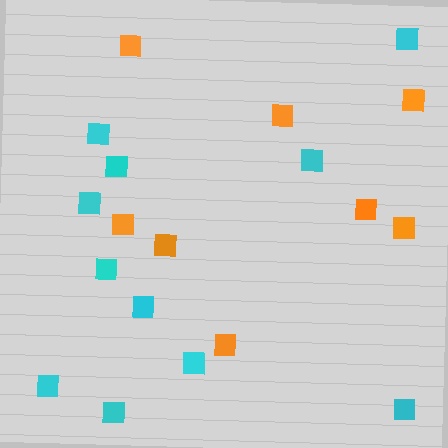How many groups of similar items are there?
There are 2 groups: one group of cyan squares (11) and one group of orange squares (8).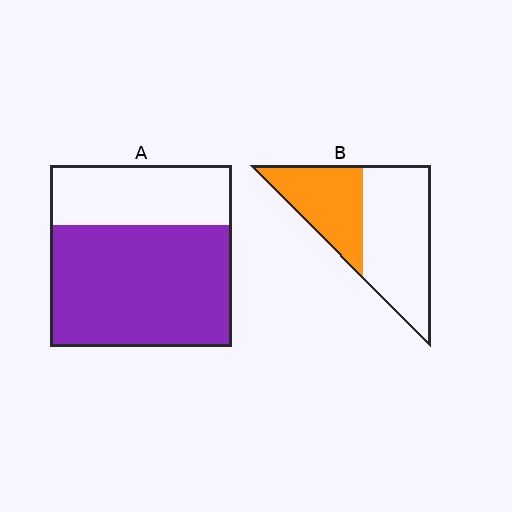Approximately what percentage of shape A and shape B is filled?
A is approximately 65% and B is approximately 40%.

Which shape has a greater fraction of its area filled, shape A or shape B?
Shape A.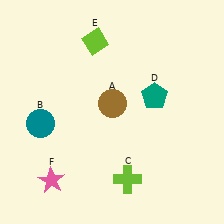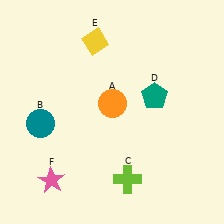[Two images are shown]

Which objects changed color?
A changed from brown to orange. E changed from lime to yellow.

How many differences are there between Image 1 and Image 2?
There are 2 differences between the two images.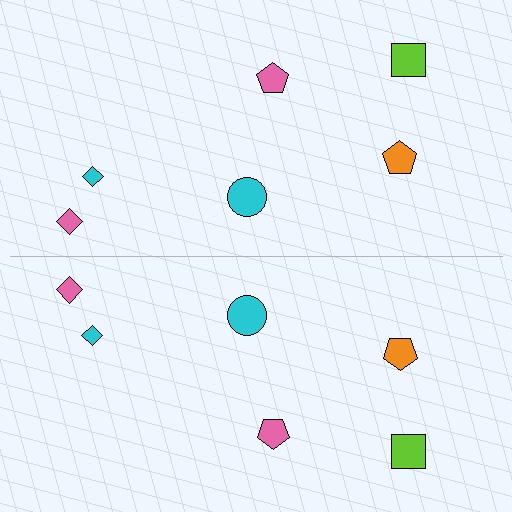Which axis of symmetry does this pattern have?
The pattern has a horizontal axis of symmetry running through the center of the image.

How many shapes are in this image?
There are 12 shapes in this image.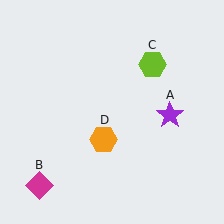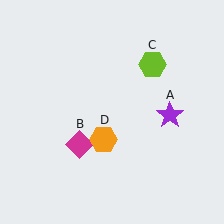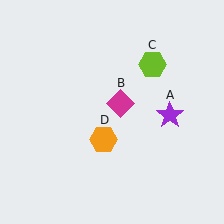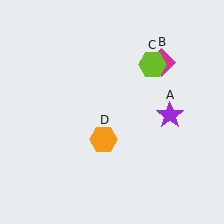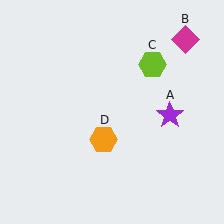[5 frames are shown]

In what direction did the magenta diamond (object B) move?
The magenta diamond (object B) moved up and to the right.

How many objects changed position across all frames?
1 object changed position: magenta diamond (object B).